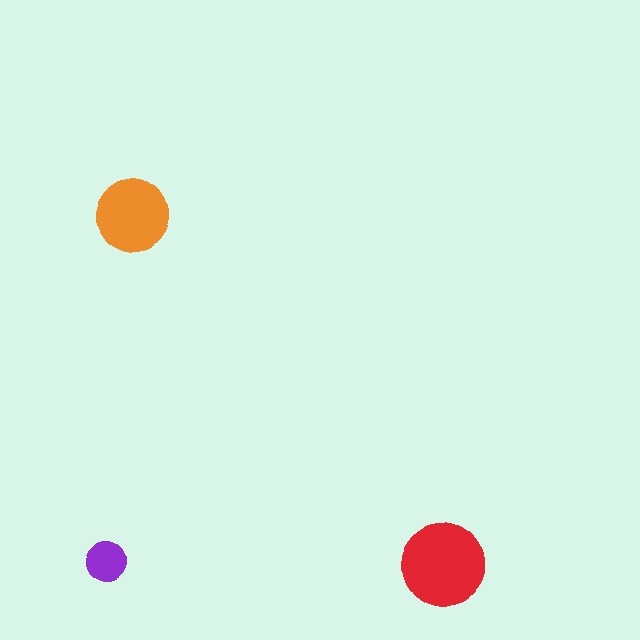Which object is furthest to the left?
The purple circle is leftmost.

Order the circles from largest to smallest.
the red one, the orange one, the purple one.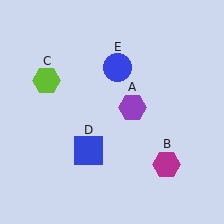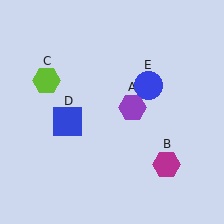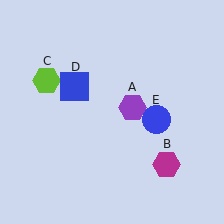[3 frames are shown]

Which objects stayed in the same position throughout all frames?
Purple hexagon (object A) and magenta hexagon (object B) and lime hexagon (object C) remained stationary.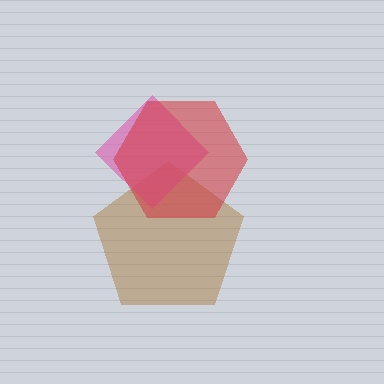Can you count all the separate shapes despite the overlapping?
Yes, there are 3 separate shapes.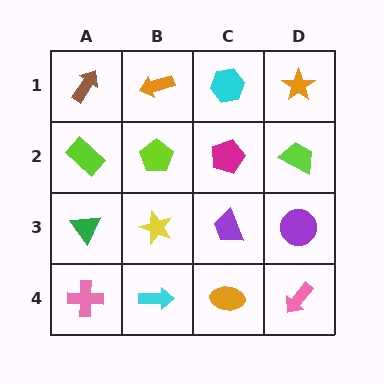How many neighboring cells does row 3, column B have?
4.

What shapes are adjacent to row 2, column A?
A brown arrow (row 1, column A), a green triangle (row 3, column A), a lime pentagon (row 2, column B).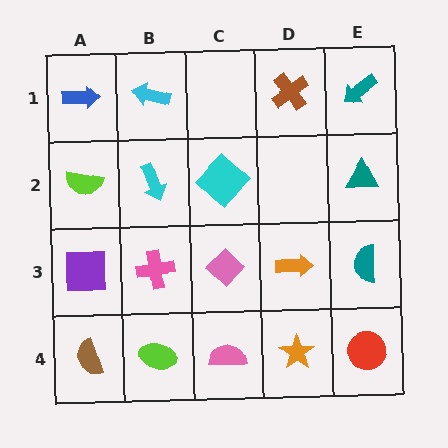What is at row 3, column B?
A pink cross.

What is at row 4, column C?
A pink semicircle.